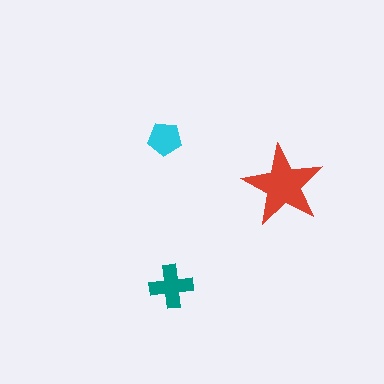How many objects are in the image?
There are 3 objects in the image.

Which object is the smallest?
The cyan pentagon.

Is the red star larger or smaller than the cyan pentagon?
Larger.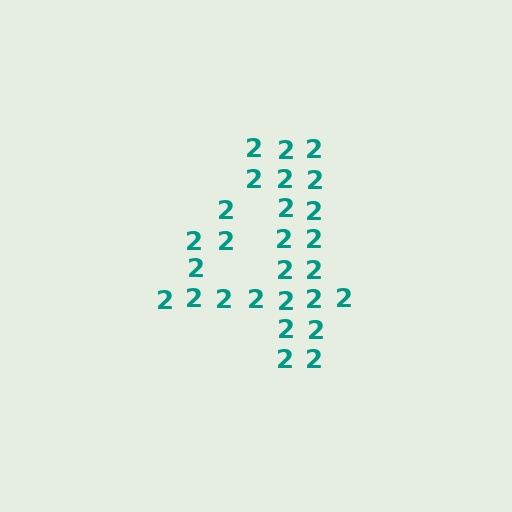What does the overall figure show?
The overall figure shows the digit 4.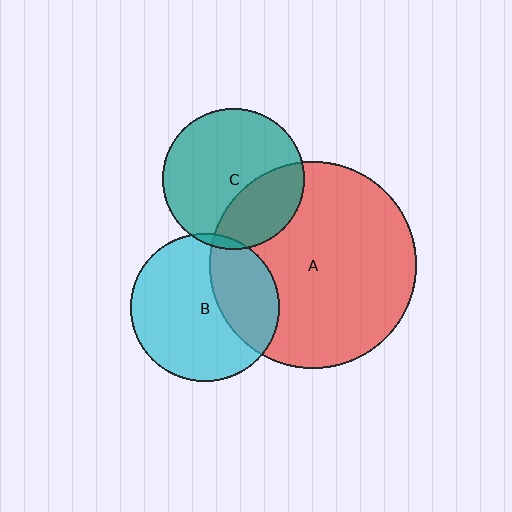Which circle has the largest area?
Circle A (red).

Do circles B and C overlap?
Yes.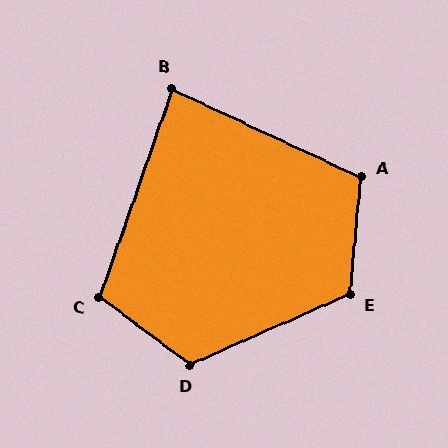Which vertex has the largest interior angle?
D, at approximately 120 degrees.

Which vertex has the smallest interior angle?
B, at approximately 84 degrees.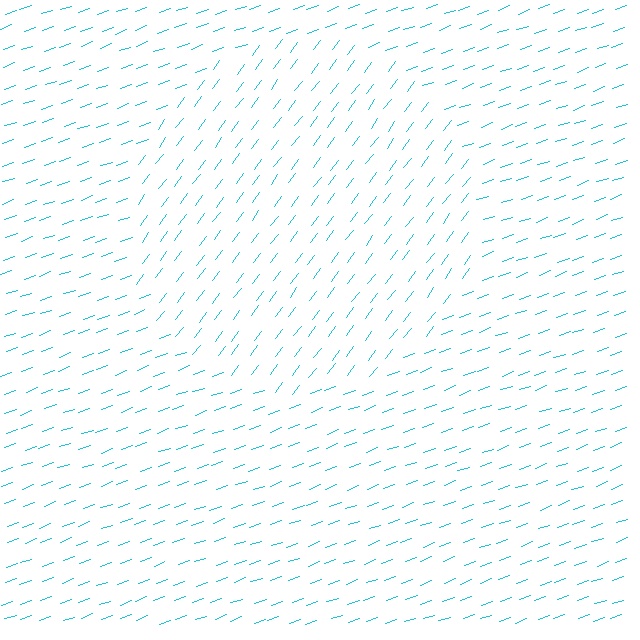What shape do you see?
I see a circle.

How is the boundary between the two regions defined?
The boundary is defined purely by a change in line orientation (approximately 34 degrees difference). All lines are the same color and thickness.